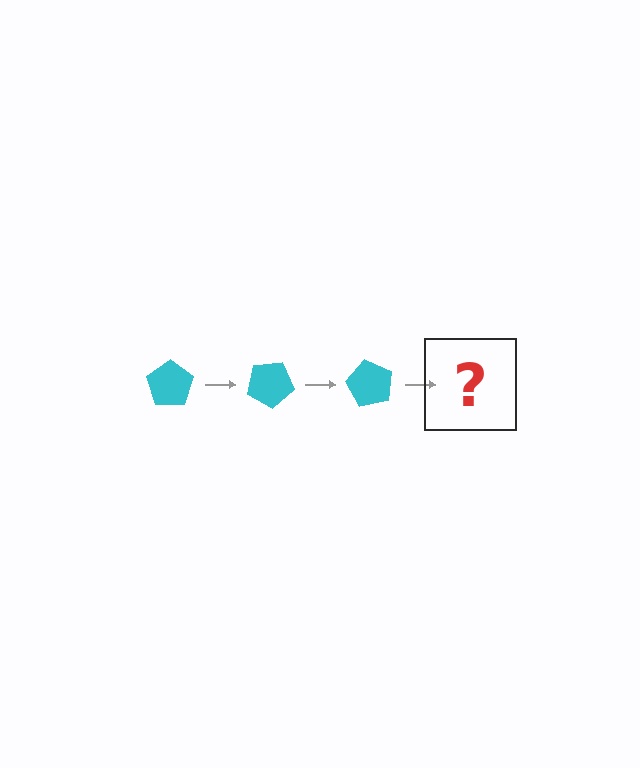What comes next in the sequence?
The next element should be a cyan pentagon rotated 90 degrees.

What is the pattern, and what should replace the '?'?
The pattern is that the pentagon rotates 30 degrees each step. The '?' should be a cyan pentagon rotated 90 degrees.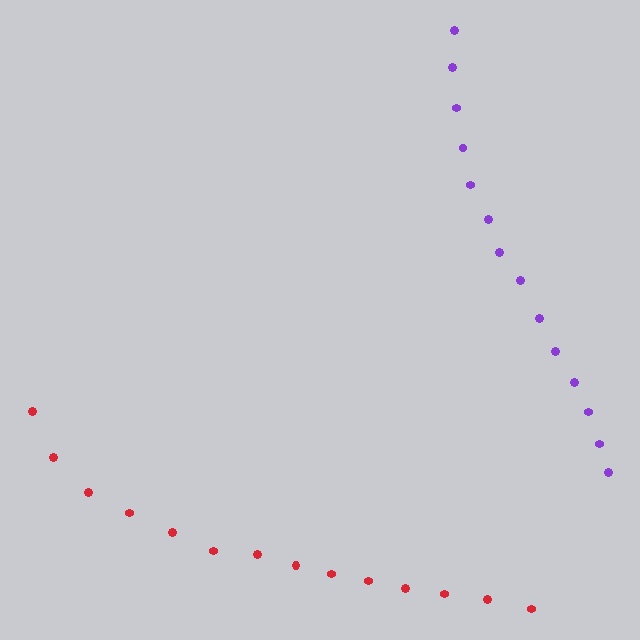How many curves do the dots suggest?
There are 2 distinct paths.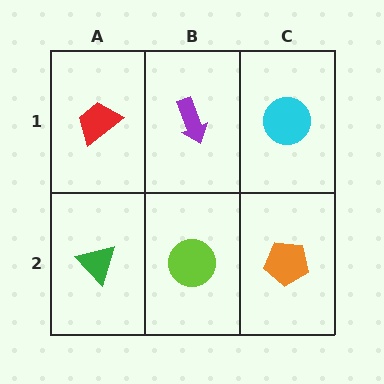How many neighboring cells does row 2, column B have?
3.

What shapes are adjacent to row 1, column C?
An orange pentagon (row 2, column C), a purple arrow (row 1, column B).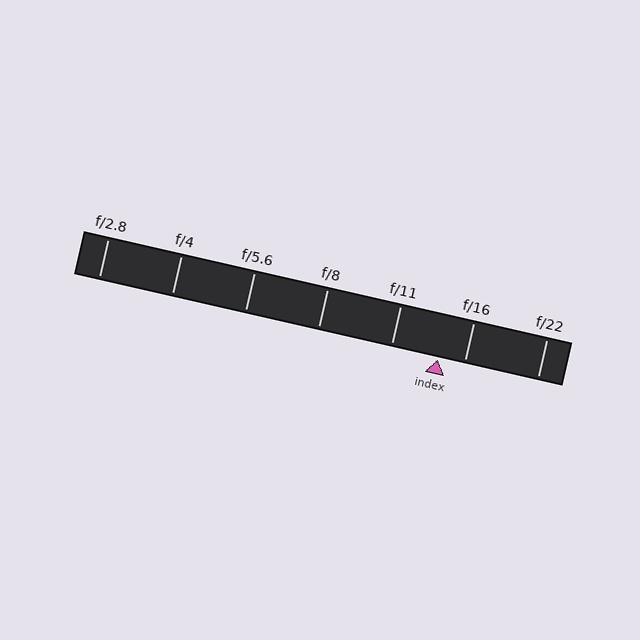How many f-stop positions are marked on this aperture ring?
There are 7 f-stop positions marked.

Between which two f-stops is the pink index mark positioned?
The index mark is between f/11 and f/16.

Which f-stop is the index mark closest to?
The index mark is closest to f/16.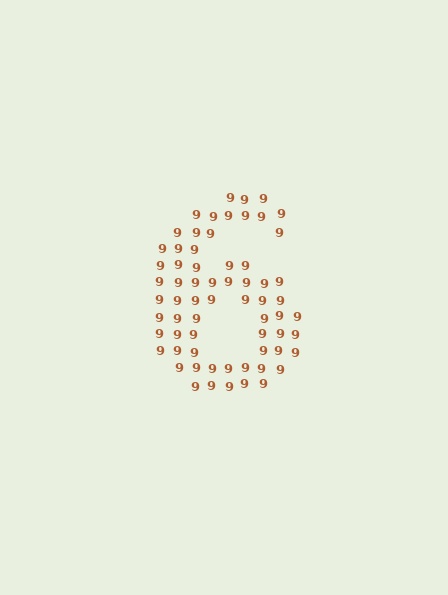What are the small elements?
The small elements are digit 9's.